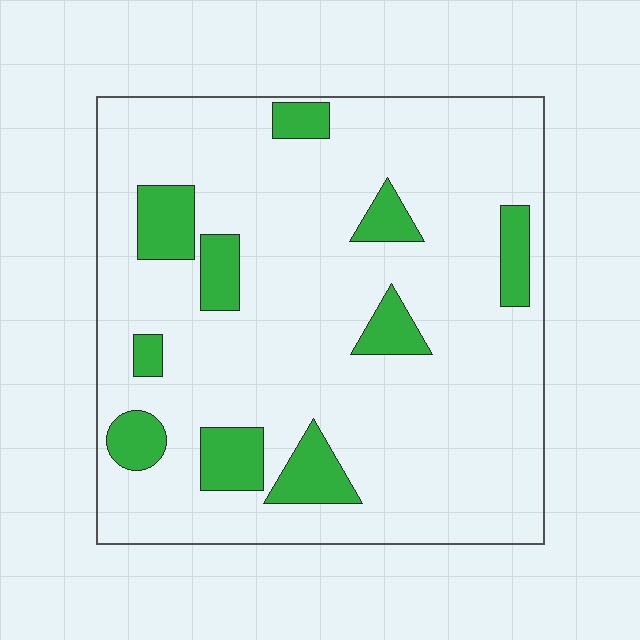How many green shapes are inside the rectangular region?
10.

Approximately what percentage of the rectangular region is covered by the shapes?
Approximately 15%.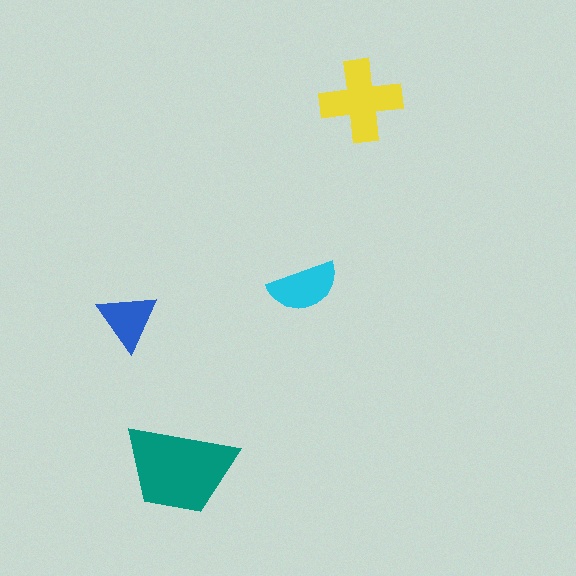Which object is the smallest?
The blue triangle.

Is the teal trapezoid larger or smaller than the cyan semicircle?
Larger.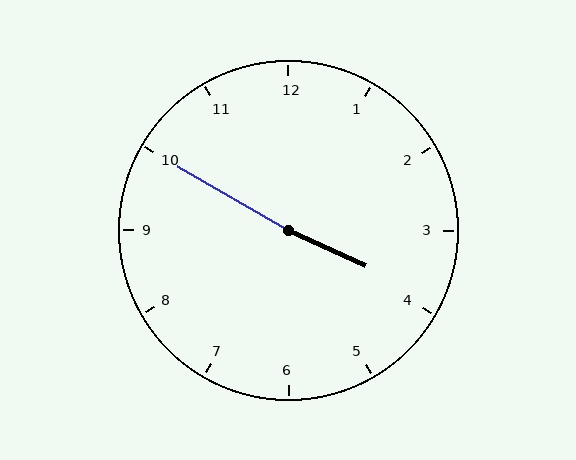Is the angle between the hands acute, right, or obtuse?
It is obtuse.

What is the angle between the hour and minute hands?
Approximately 175 degrees.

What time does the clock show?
3:50.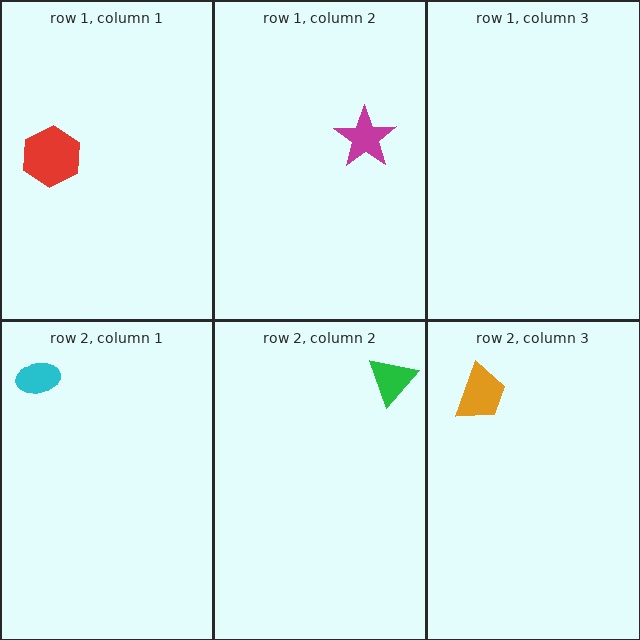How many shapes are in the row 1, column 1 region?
1.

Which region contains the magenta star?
The row 1, column 2 region.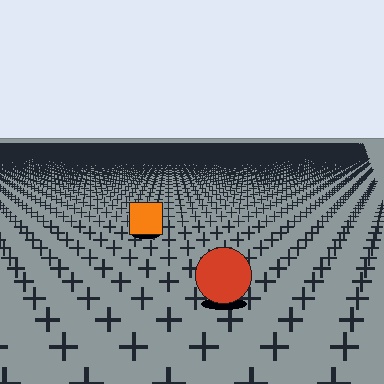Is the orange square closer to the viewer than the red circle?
No. The red circle is closer — you can tell from the texture gradient: the ground texture is coarser near it.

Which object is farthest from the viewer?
The orange square is farthest from the viewer. It appears smaller and the ground texture around it is denser.